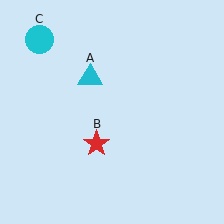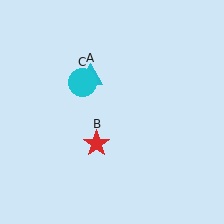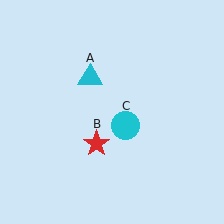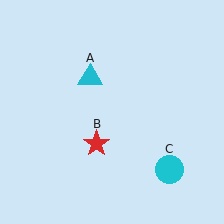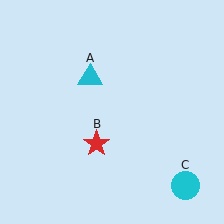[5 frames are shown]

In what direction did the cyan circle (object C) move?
The cyan circle (object C) moved down and to the right.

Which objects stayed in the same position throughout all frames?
Cyan triangle (object A) and red star (object B) remained stationary.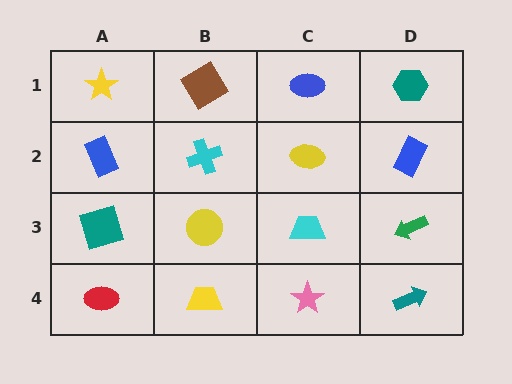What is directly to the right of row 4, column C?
A teal arrow.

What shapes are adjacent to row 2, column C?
A blue ellipse (row 1, column C), a cyan trapezoid (row 3, column C), a cyan cross (row 2, column B), a blue rectangle (row 2, column D).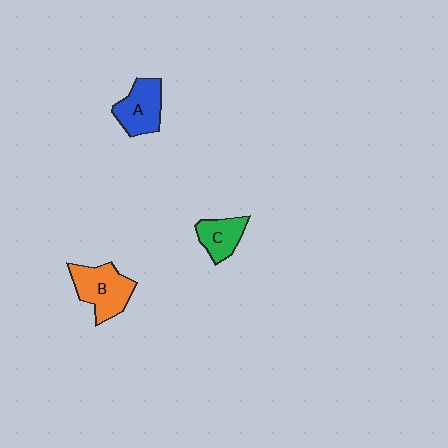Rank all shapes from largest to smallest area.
From largest to smallest: B (orange), A (blue), C (green).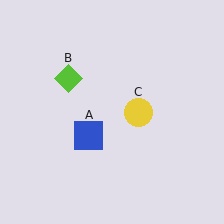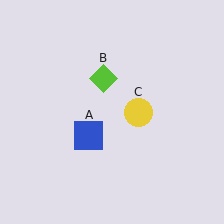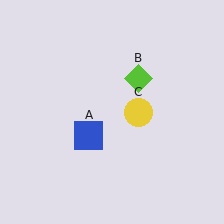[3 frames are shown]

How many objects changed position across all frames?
1 object changed position: lime diamond (object B).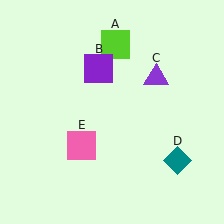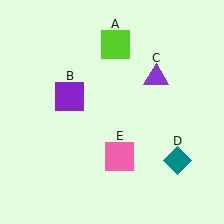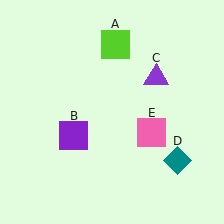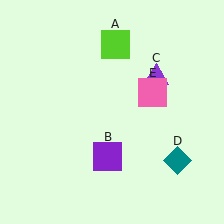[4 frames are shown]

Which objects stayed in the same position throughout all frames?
Lime square (object A) and purple triangle (object C) and teal diamond (object D) remained stationary.